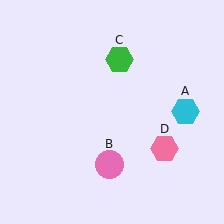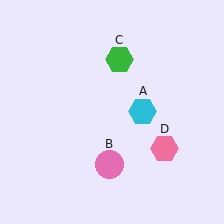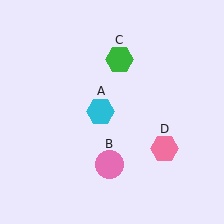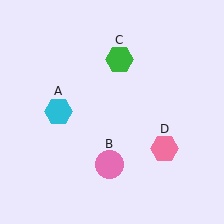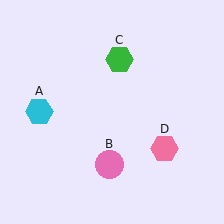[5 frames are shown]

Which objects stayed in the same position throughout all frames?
Pink circle (object B) and green hexagon (object C) and pink hexagon (object D) remained stationary.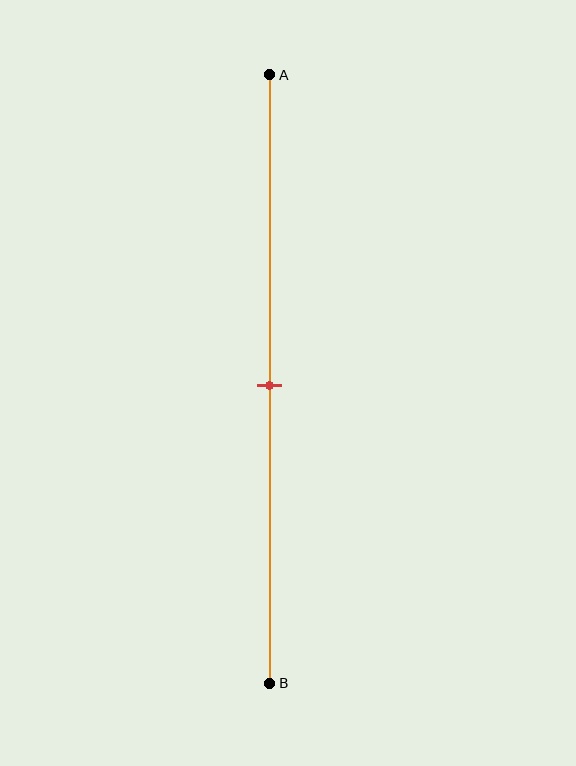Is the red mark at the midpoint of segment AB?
Yes, the mark is approximately at the midpoint.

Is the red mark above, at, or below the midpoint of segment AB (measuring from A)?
The red mark is approximately at the midpoint of segment AB.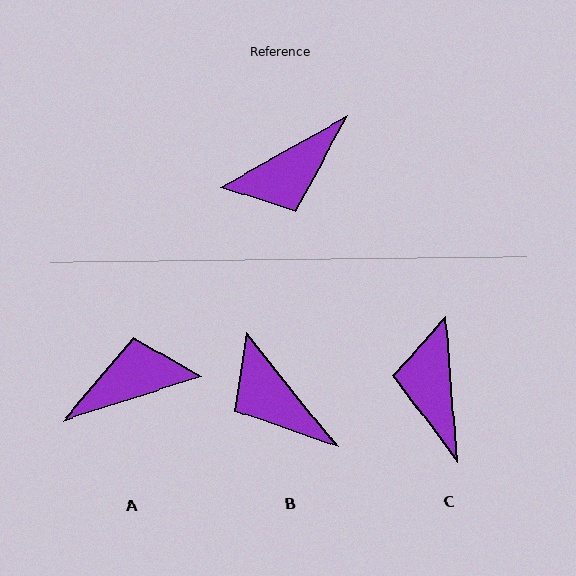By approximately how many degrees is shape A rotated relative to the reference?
Approximately 169 degrees counter-clockwise.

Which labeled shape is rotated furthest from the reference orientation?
A, about 169 degrees away.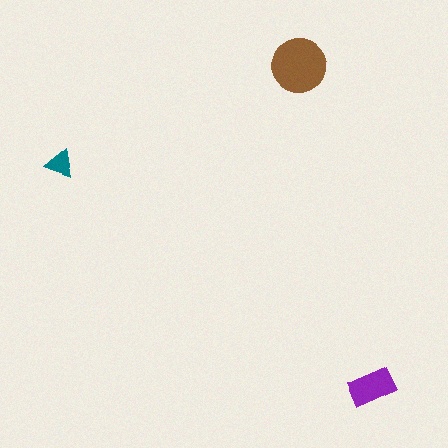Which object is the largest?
The brown circle.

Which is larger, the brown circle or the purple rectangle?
The brown circle.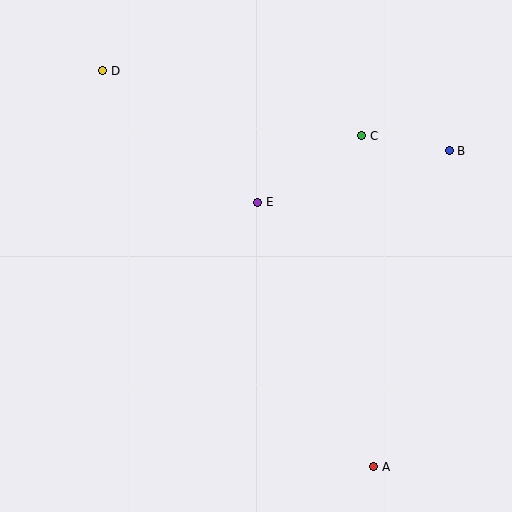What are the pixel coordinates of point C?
Point C is at (362, 136).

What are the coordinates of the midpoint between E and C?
The midpoint between E and C is at (310, 169).